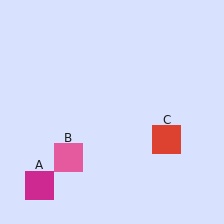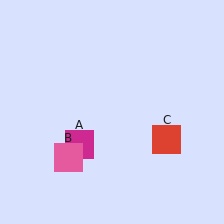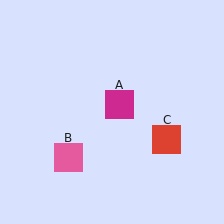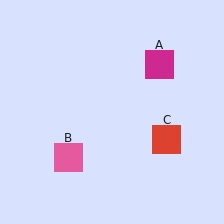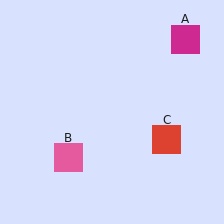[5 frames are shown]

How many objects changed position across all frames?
1 object changed position: magenta square (object A).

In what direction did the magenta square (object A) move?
The magenta square (object A) moved up and to the right.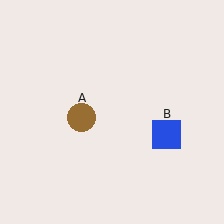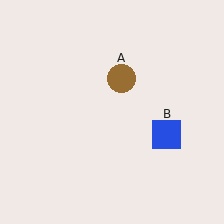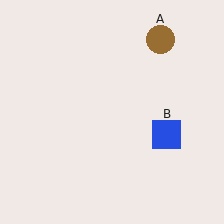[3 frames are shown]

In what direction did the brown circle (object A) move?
The brown circle (object A) moved up and to the right.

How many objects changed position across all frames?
1 object changed position: brown circle (object A).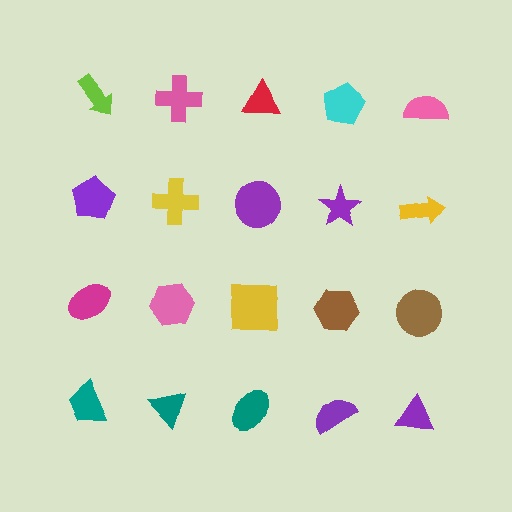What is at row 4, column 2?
A teal triangle.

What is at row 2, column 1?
A purple pentagon.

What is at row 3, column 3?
A yellow square.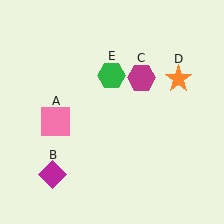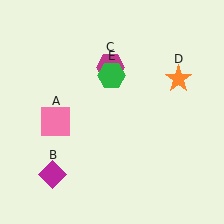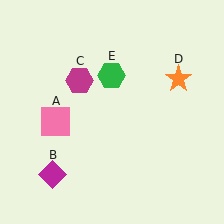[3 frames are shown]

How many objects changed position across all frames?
1 object changed position: magenta hexagon (object C).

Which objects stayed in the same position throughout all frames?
Pink square (object A) and magenta diamond (object B) and orange star (object D) and green hexagon (object E) remained stationary.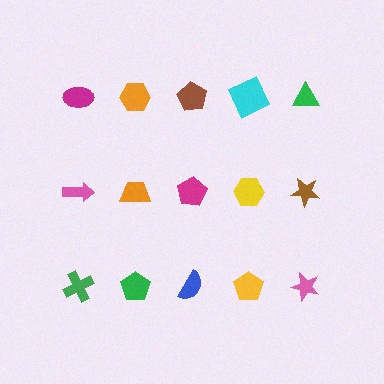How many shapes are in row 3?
5 shapes.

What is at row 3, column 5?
A pink star.